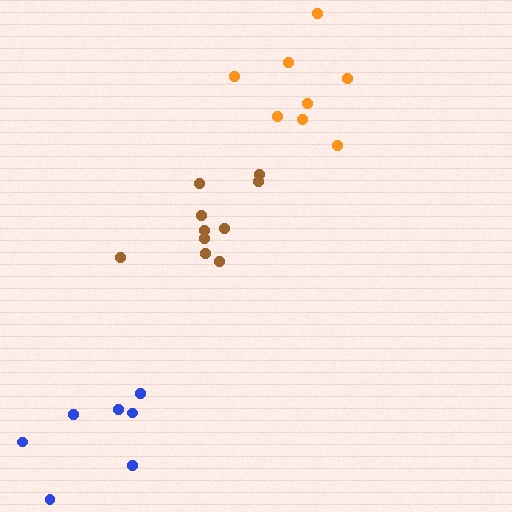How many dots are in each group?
Group 1: 8 dots, Group 2: 10 dots, Group 3: 7 dots (25 total).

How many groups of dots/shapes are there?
There are 3 groups.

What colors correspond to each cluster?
The clusters are colored: orange, brown, blue.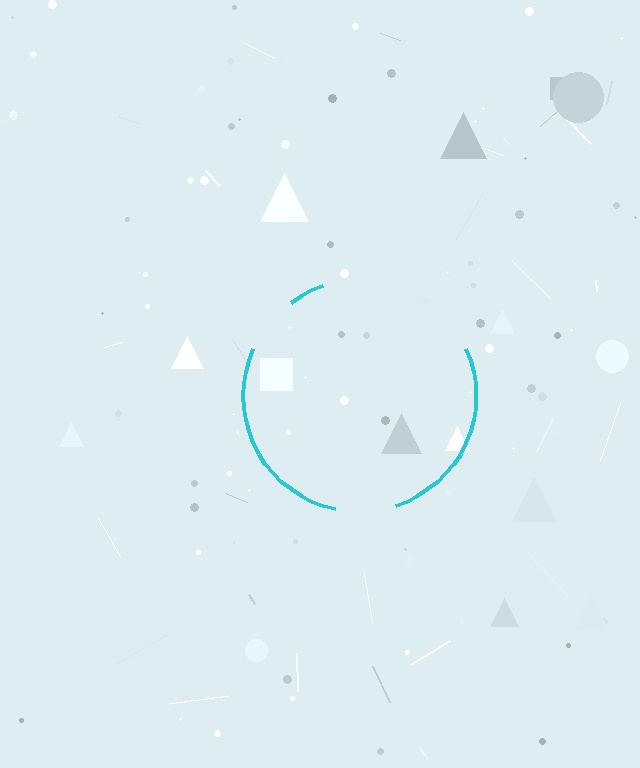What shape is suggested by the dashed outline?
The dashed outline suggests a circle.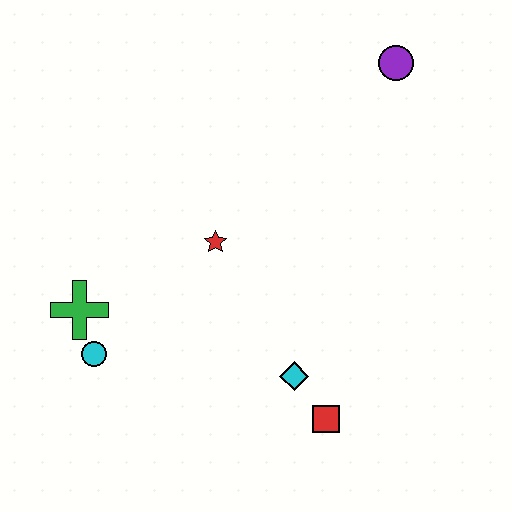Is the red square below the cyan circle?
Yes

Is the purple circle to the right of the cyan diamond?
Yes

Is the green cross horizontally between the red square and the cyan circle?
No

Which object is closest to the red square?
The cyan diamond is closest to the red square.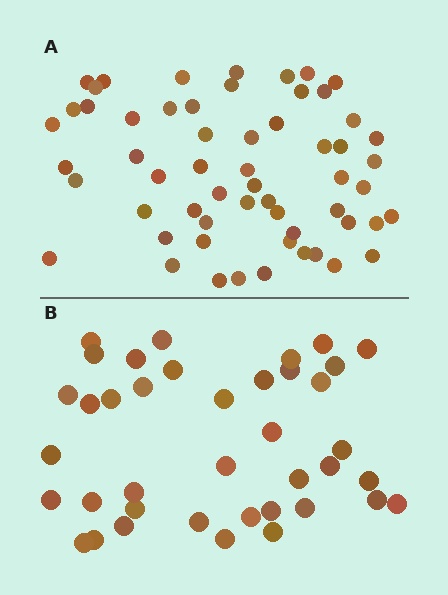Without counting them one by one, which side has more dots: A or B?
Region A (the top region) has more dots.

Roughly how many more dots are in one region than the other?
Region A has approximately 20 more dots than region B.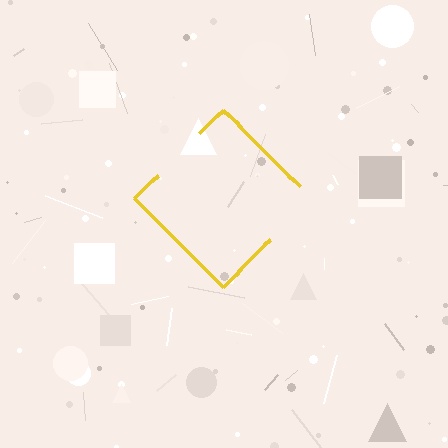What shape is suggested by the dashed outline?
The dashed outline suggests a diamond.